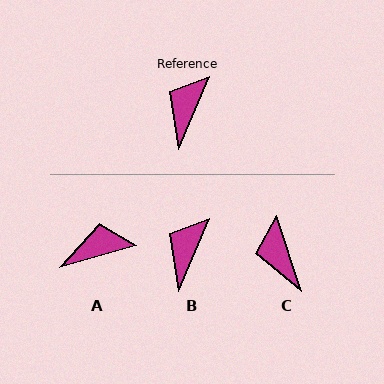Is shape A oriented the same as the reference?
No, it is off by about 51 degrees.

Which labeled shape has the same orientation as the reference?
B.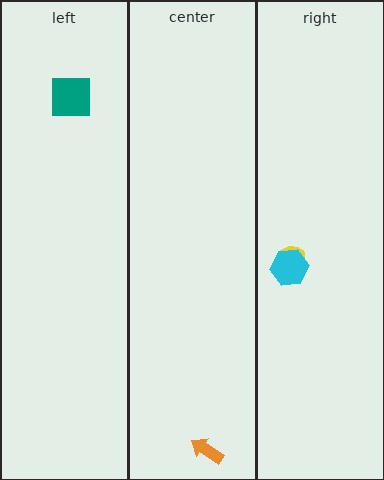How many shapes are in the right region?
2.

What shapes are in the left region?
The teal square.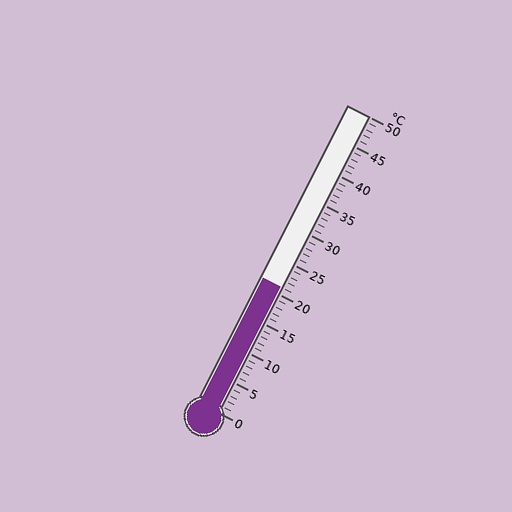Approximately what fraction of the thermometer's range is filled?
The thermometer is filled to approximately 40% of its range.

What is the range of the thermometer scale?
The thermometer scale ranges from 0°C to 50°C.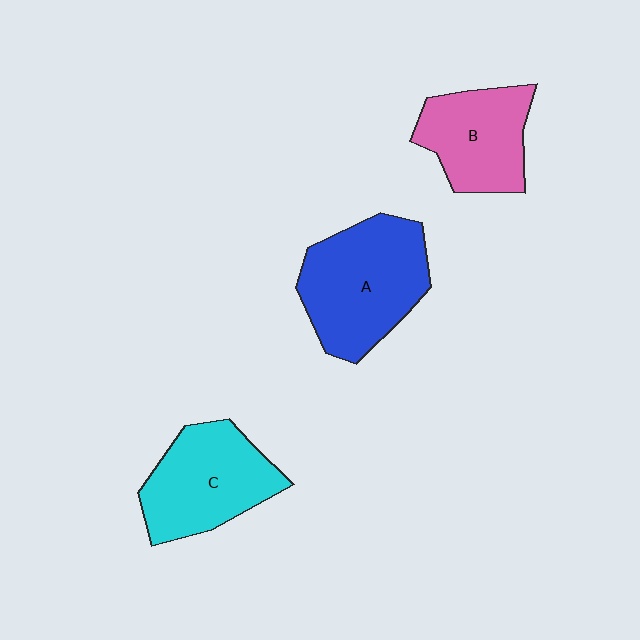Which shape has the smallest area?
Shape B (pink).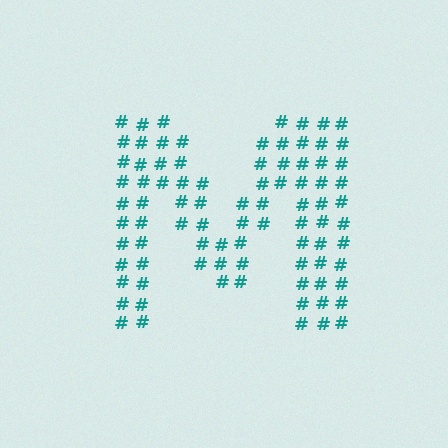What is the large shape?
The large shape is the letter M.